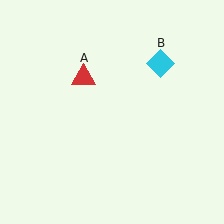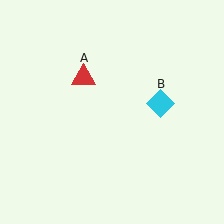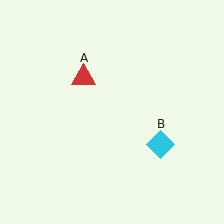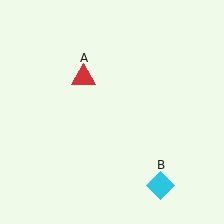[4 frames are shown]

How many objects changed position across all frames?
1 object changed position: cyan diamond (object B).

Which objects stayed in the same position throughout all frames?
Red triangle (object A) remained stationary.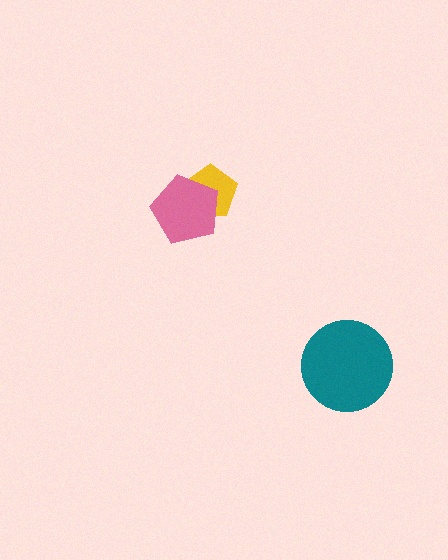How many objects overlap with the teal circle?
0 objects overlap with the teal circle.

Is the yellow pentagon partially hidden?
Yes, it is partially covered by another shape.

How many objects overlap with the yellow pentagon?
1 object overlaps with the yellow pentagon.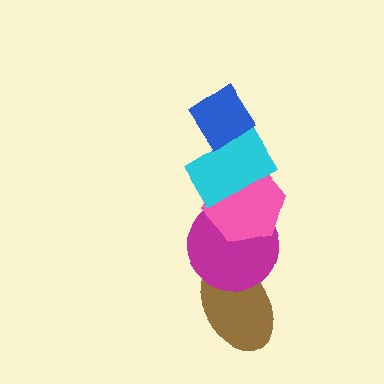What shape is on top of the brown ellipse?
The magenta circle is on top of the brown ellipse.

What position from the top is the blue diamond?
The blue diamond is 1st from the top.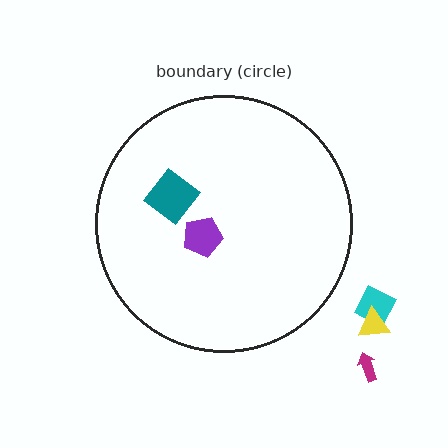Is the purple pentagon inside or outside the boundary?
Inside.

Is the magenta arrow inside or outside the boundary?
Outside.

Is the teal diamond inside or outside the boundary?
Inside.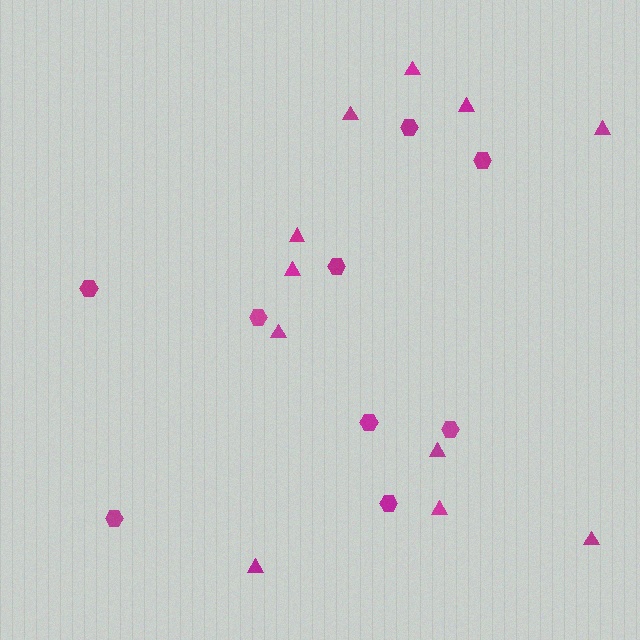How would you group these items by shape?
There are 2 groups: one group of hexagons (9) and one group of triangles (11).